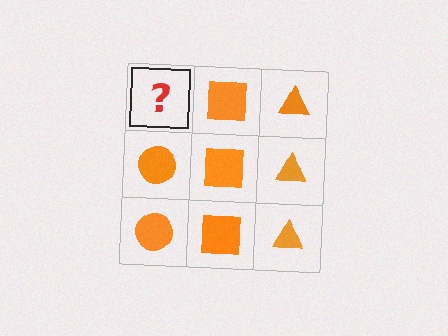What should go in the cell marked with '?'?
The missing cell should contain an orange circle.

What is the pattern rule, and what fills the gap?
The rule is that each column has a consistent shape. The gap should be filled with an orange circle.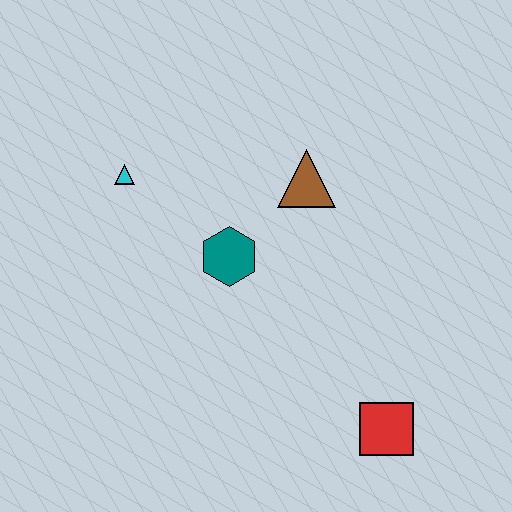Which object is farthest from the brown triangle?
The red square is farthest from the brown triangle.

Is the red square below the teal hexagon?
Yes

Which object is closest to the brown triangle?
The teal hexagon is closest to the brown triangle.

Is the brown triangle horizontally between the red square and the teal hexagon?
Yes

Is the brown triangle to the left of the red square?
Yes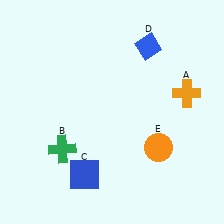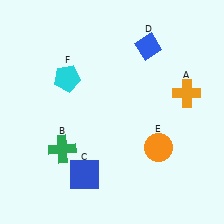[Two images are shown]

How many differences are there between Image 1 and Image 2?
There is 1 difference between the two images.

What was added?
A cyan pentagon (F) was added in Image 2.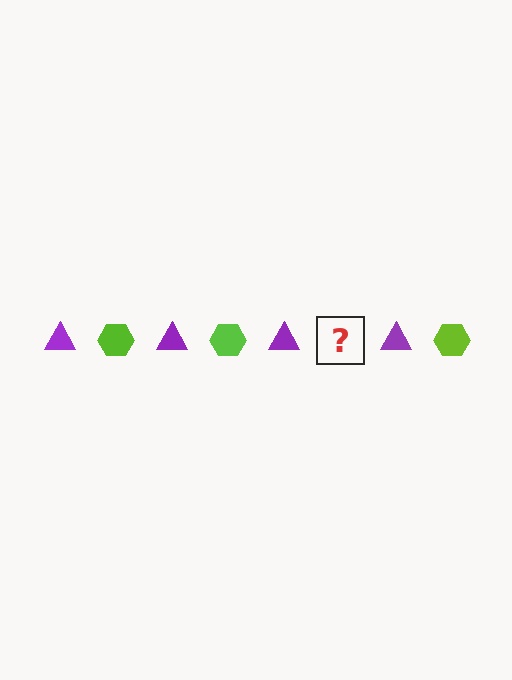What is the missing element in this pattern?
The missing element is a lime hexagon.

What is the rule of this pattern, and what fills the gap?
The rule is that the pattern alternates between purple triangle and lime hexagon. The gap should be filled with a lime hexagon.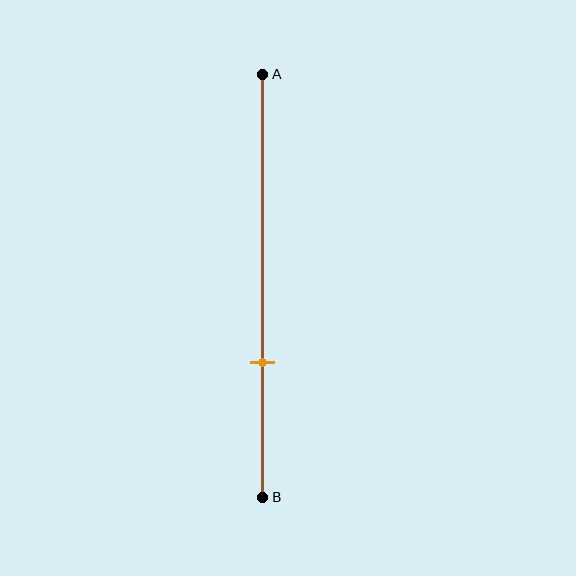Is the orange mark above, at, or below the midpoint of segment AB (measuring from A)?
The orange mark is below the midpoint of segment AB.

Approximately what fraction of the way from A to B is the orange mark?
The orange mark is approximately 70% of the way from A to B.